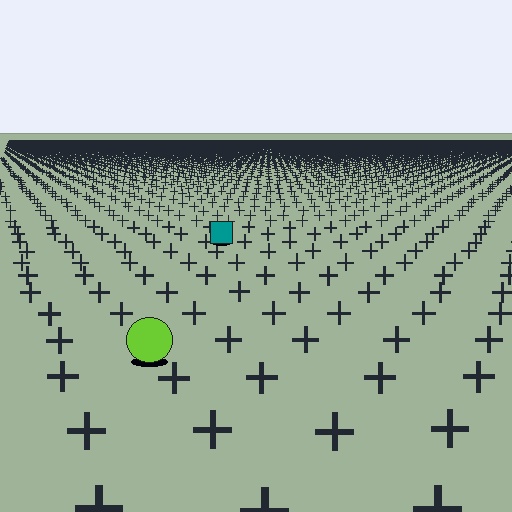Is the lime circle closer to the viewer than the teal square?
Yes. The lime circle is closer — you can tell from the texture gradient: the ground texture is coarser near it.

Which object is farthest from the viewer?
The teal square is farthest from the viewer. It appears smaller and the ground texture around it is denser.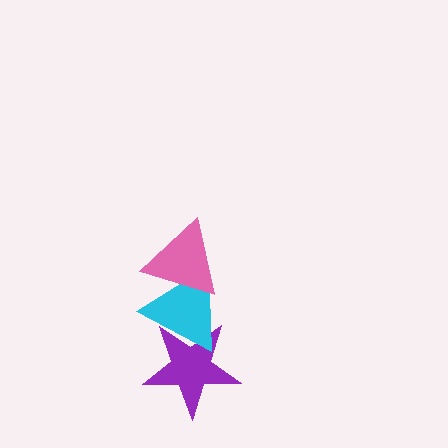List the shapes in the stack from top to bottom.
From top to bottom: the pink triangle, the cyan triangle, the purple star.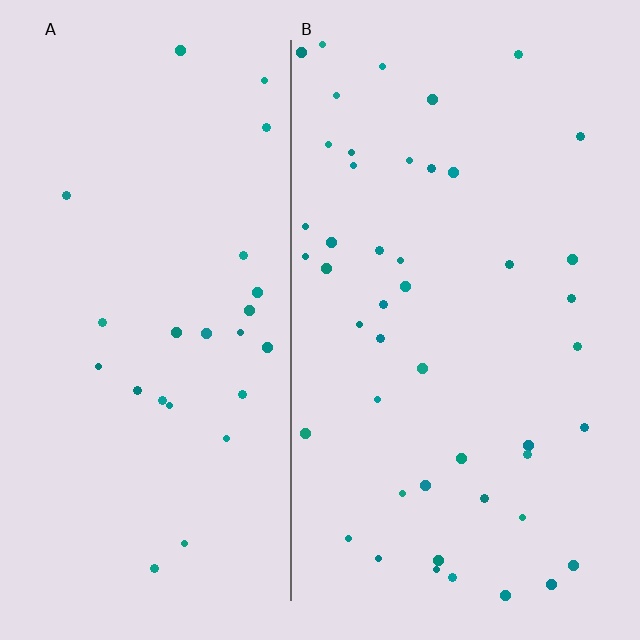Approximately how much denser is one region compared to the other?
Approximately 1.9× — region B over region A.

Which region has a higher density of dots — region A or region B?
B (the right).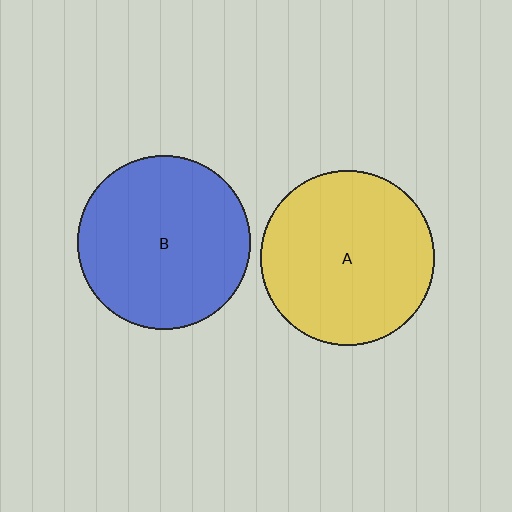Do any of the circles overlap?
No, none of the circles overlap.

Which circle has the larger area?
Circle A (yellow).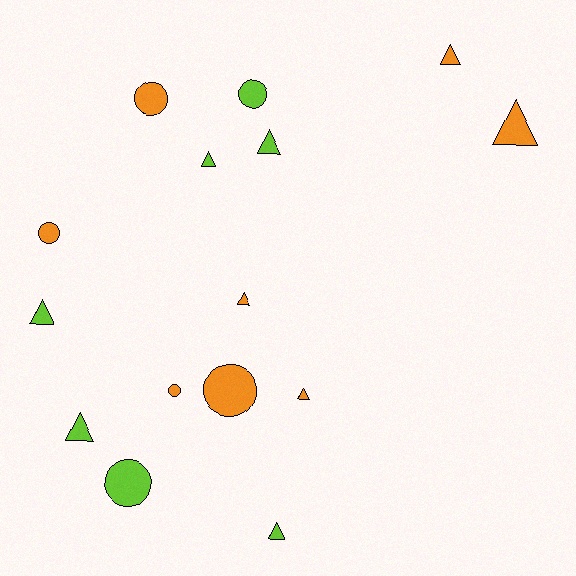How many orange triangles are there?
There are 4 orange triangles.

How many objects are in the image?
There are 15 objects.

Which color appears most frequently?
Orange, with 8 objects.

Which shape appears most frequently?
Triangle, with 9 objects.